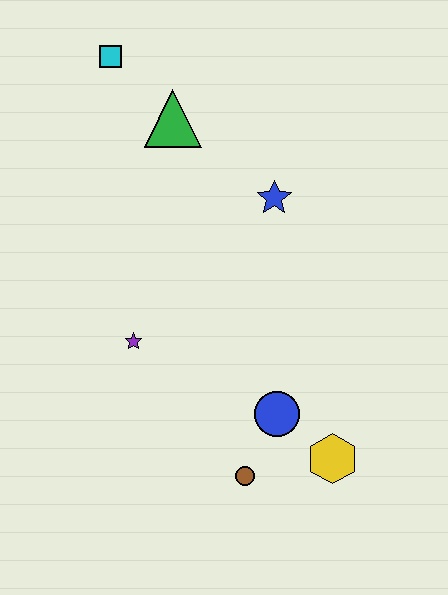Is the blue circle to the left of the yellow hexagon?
Yes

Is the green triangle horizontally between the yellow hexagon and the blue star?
No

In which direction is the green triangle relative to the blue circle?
The green triangle is above the blue circle.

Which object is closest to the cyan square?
The green triangle is closest to the cyan square.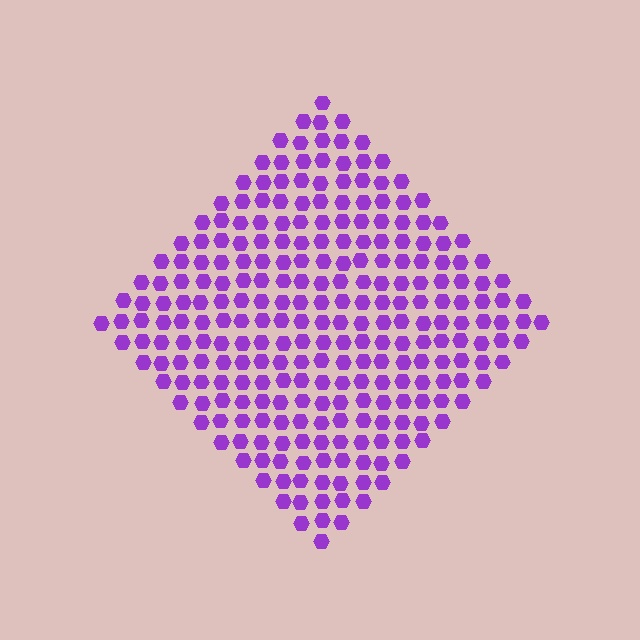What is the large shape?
The large shape is a diamond.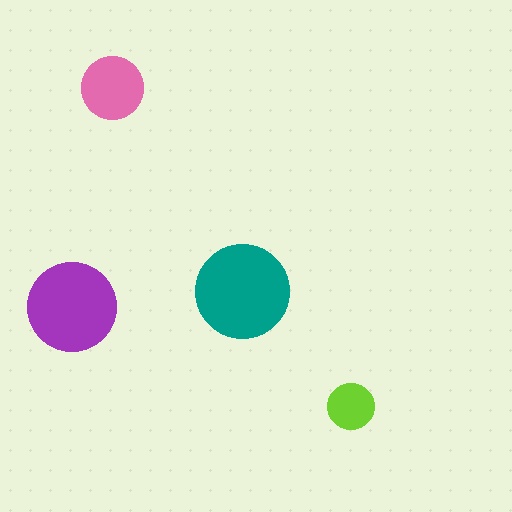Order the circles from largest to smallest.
the teal one, the purple one, the pink one, the lime one.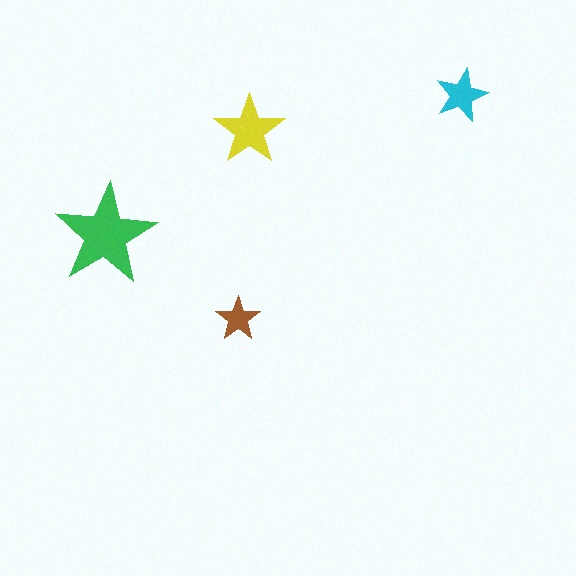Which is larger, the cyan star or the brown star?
The cyan one.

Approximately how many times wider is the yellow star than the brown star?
About 1.5 times wider.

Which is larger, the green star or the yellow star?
The green one.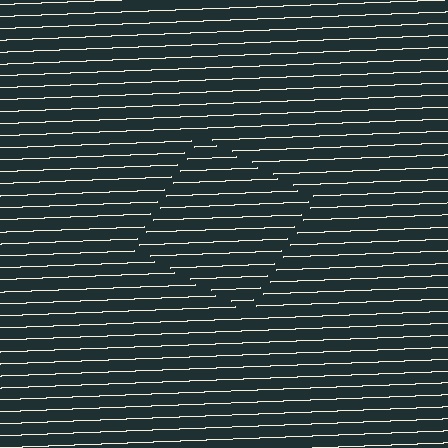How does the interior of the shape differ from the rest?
The interior of the shape contains the same grating, shifted by half a period — the contour is defined by the phase discontinuity where line-ends from the inner and outer gratings abut.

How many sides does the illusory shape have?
4 sides — the line-ends trace a square.